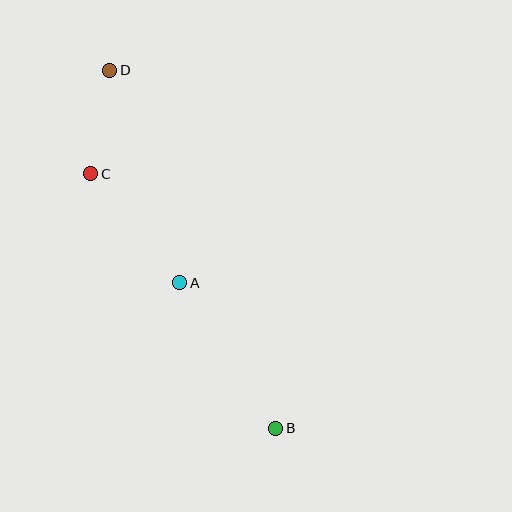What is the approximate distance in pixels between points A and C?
The distance between A and C is approximately 141 pixels.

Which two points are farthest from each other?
Points B and D are farthest from each other.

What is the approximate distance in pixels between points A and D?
The distance between A and D is approximately 224 pixels.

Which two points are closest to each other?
Points C and D are closest to each other.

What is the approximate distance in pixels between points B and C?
The distance between B and C is approximately 314 pixels.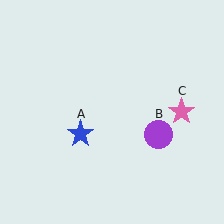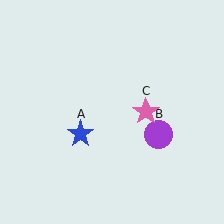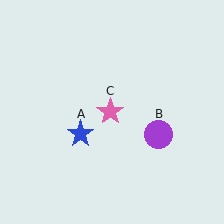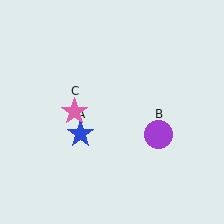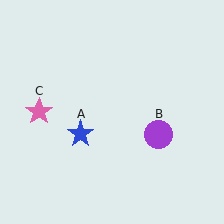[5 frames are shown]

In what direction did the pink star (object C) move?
The pink star (object C) moved left.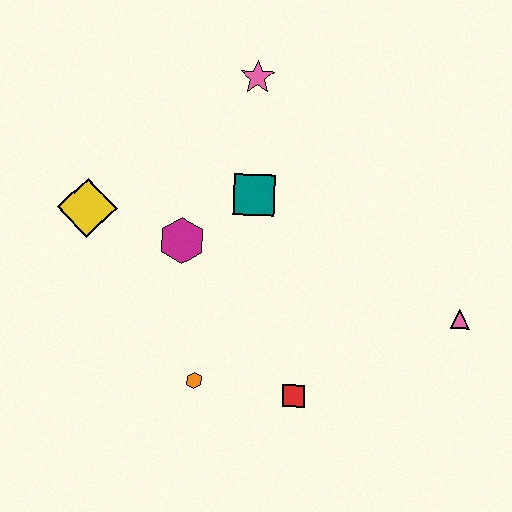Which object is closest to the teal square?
The magenta hexagon is closest to the teal square.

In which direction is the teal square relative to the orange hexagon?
The teal square is above the orange hexagon.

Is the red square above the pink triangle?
No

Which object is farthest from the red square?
The pink star is farthest from the red square.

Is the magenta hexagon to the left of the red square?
Yes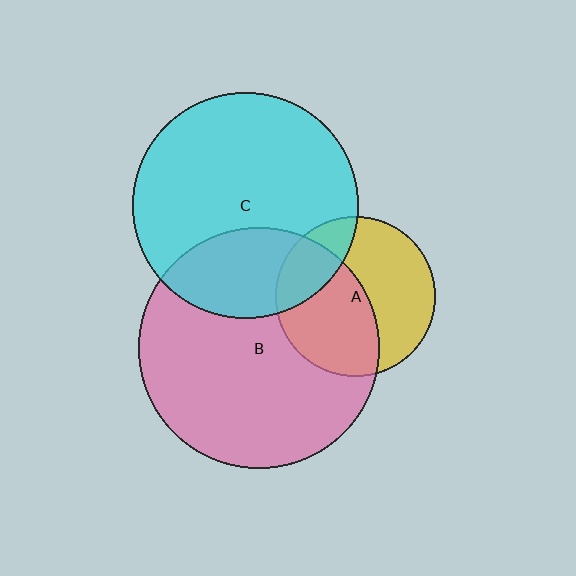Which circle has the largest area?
Circle B (pink).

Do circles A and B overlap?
Yes.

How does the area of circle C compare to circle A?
Approximately 2.0 times.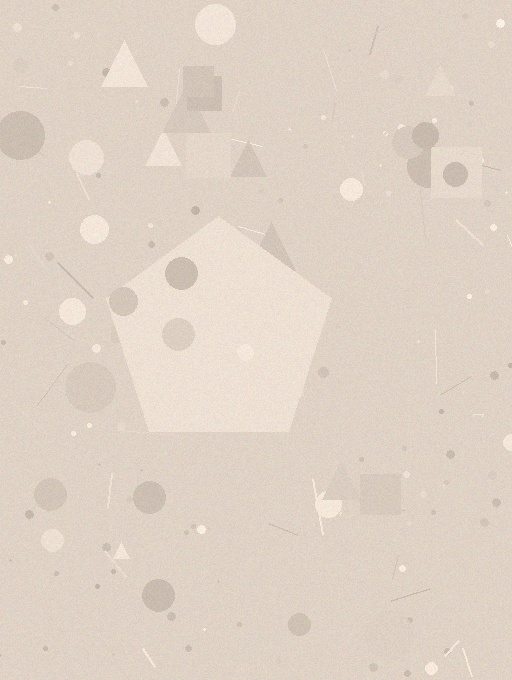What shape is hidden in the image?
A pentagon is hidden in the image.